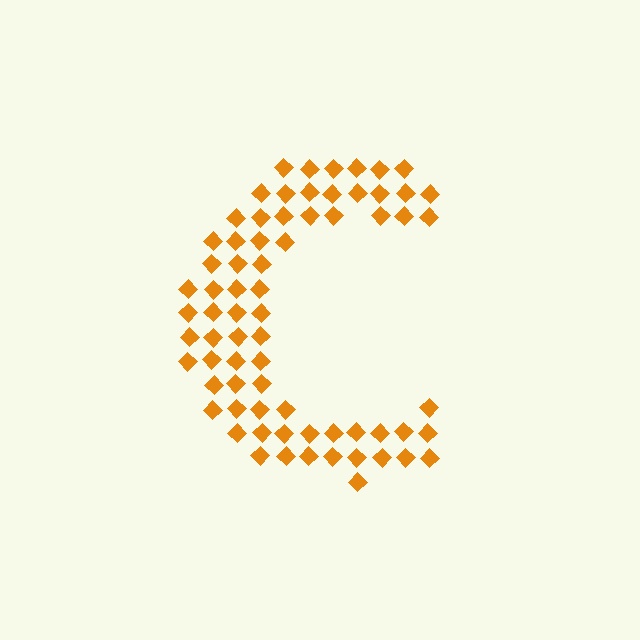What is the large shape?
The large shape is the letter C.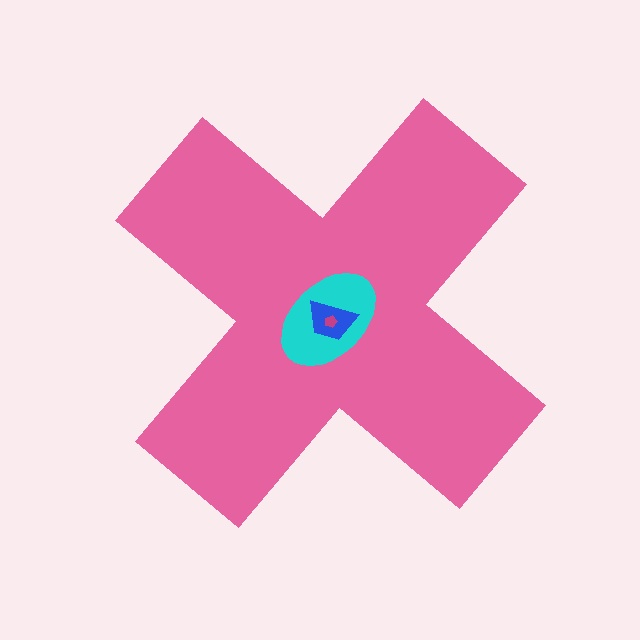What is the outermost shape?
The pink cross.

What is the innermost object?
The magenta pentagon.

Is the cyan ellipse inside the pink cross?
Yes.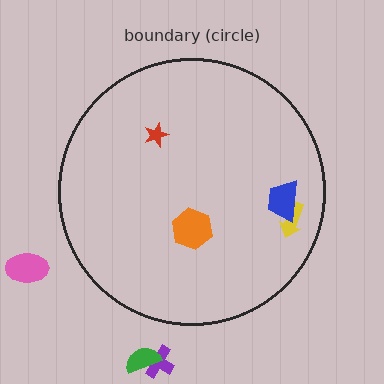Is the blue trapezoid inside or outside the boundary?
Inside.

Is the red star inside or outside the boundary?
Inside.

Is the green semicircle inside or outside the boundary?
Outside.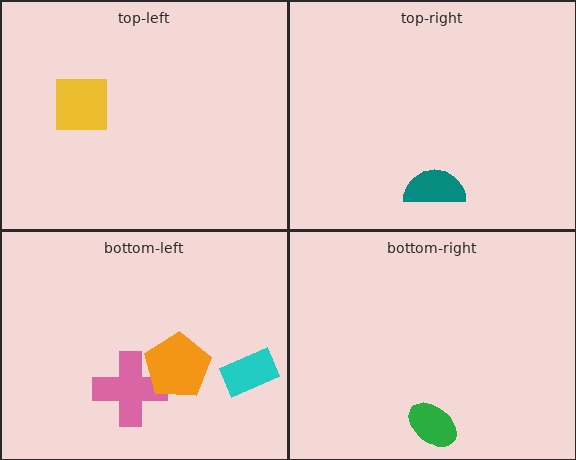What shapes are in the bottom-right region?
The green ellipse.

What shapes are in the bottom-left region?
The cyan rectangle, the pink cross, the orange pentagon.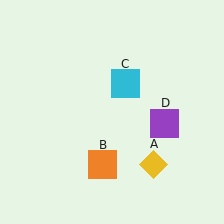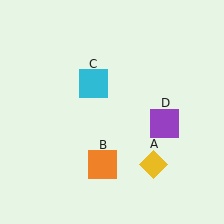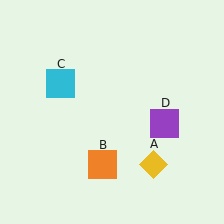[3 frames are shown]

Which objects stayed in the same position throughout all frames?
Yellow diamond (object A) and orange square (object B) and purple square (object D) remained stationary.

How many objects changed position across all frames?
1 object changed position: cyan square (object C).